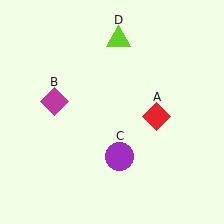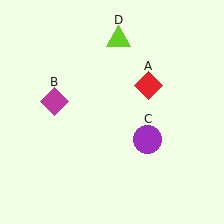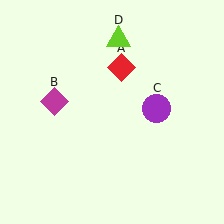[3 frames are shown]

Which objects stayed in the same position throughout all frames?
Magenta diamond (object B) and lime triangle (object D) remained stationary.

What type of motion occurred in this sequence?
The red diamond (object A), purple circle (object C) rotated counterclockwise around the center of the scene.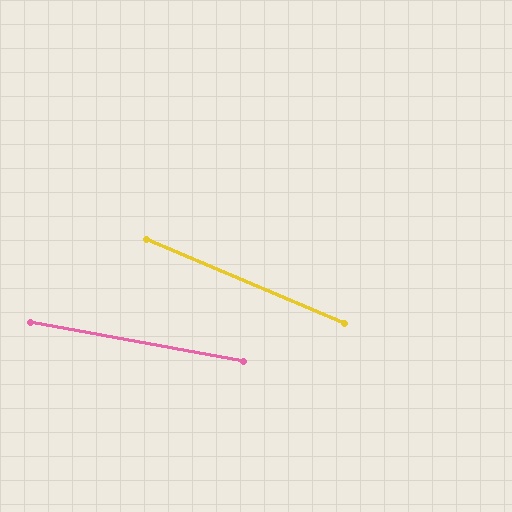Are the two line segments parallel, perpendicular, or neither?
Neither parallel nor perpendicular — they differ by about 13°.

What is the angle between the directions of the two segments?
Approximately 13 degrees.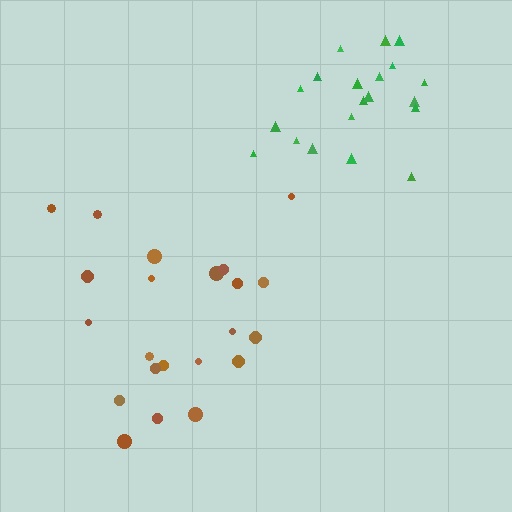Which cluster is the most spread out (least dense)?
Brown.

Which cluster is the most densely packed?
Green.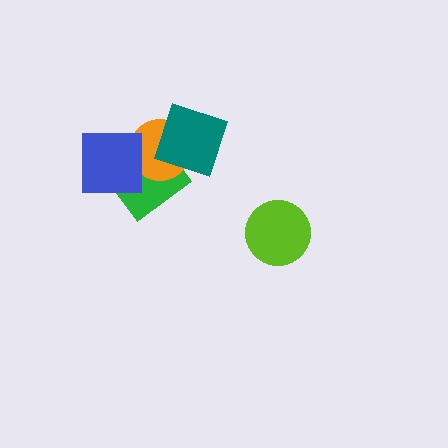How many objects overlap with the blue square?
2 objects overlap with the blue square.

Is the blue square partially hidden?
No, no other shape covers it.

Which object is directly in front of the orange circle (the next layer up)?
The teal square is directly in front of the orange circle.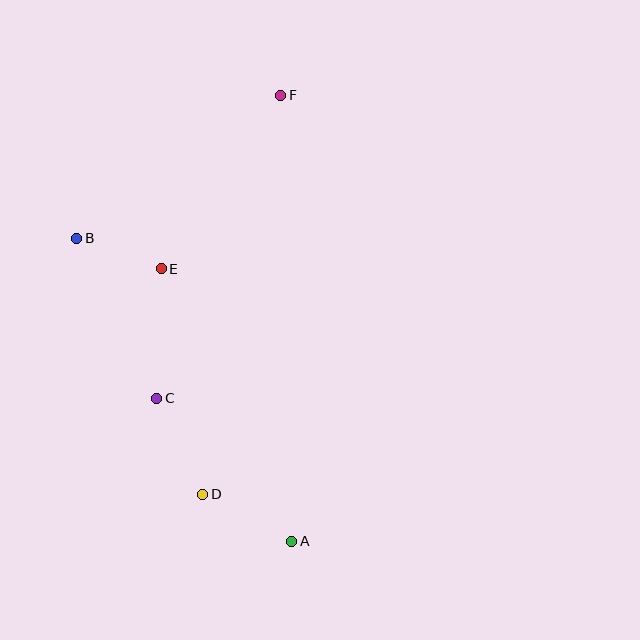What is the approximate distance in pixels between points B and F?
The distance between B and F is approximately 249 pixels.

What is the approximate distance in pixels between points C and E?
The distance between C and E is approximately 129 pixels.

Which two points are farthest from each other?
Points A and F are farthest from each other.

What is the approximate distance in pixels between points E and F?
The distance between E and F is approximately 211 pixels.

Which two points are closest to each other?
Points B and E are closest to each other.